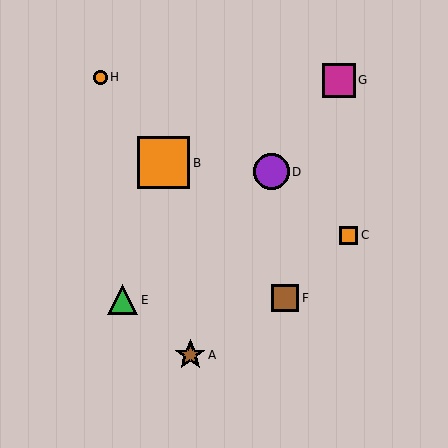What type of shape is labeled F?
Shape F is a brown square.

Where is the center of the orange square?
The center of the orange square is at (163, 163).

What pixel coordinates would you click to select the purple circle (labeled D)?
Click at (271, 172) to select the purple circle D.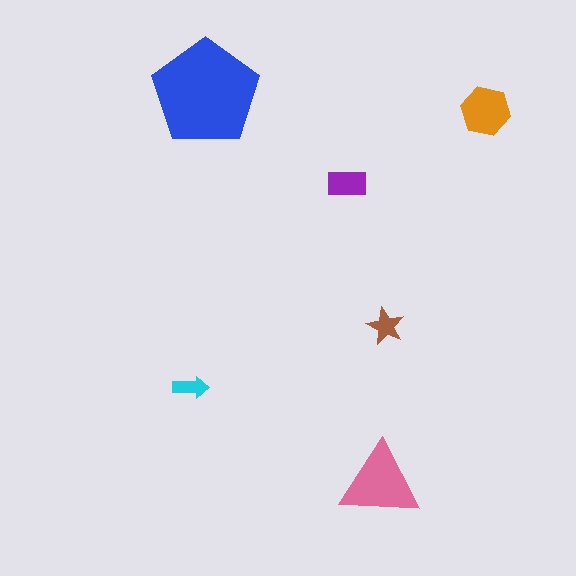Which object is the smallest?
The cyan arrow.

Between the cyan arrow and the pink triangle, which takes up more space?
The pink triangle.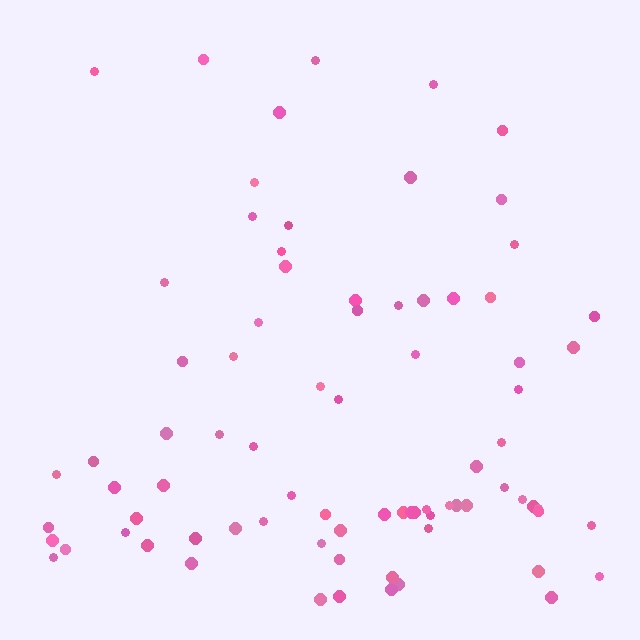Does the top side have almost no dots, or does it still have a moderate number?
Still a moderate number, just noticeably fewer than the bottom.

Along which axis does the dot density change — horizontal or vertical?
Vertical.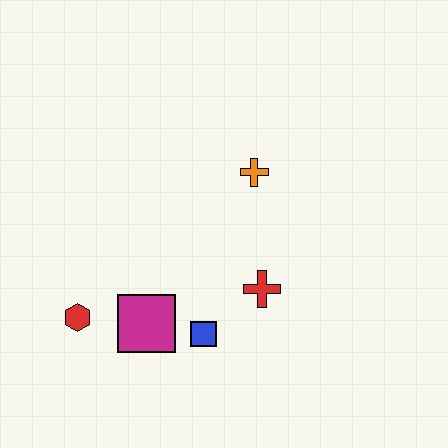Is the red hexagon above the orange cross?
No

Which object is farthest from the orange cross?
The red hexagon is farthest from the orange cross.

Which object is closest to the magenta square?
The blue square is closest to the magenta square.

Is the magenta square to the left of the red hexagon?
No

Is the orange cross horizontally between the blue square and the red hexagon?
No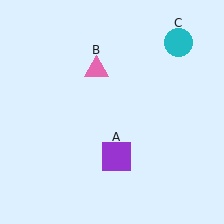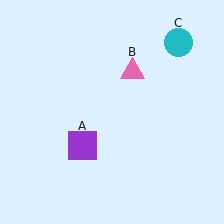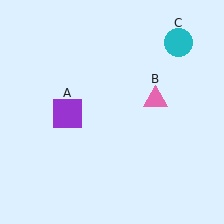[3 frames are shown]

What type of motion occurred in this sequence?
The purple square (object A), pink triangle (object B) rotated clockwise around the center of the scene.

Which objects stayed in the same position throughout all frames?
Cyan circle (object C) remained stationary.